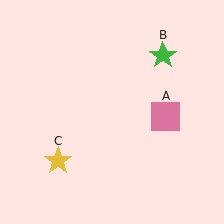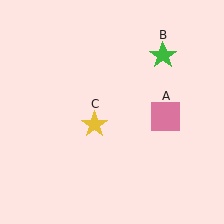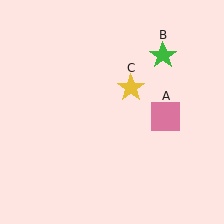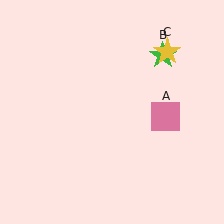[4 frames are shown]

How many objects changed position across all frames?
1 object changed position: yellow star (object C).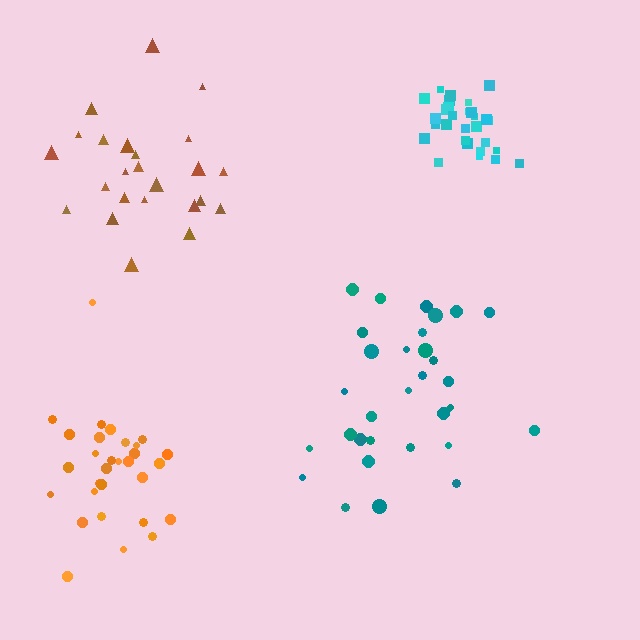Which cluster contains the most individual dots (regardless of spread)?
Teal (32).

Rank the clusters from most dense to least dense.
cyan, brown, orange, teal.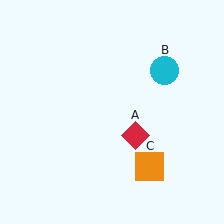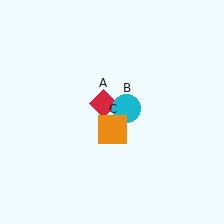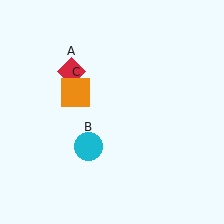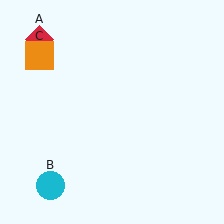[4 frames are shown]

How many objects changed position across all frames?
3 objects changed position: red diamond (object A), cyan circle (object B), orange square (object C).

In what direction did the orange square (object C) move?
The orange square (object C) moved up and to the left.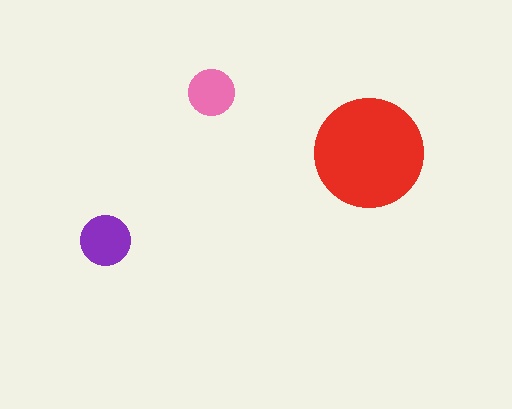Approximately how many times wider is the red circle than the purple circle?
About 2 times wider.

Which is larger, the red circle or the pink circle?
The red one.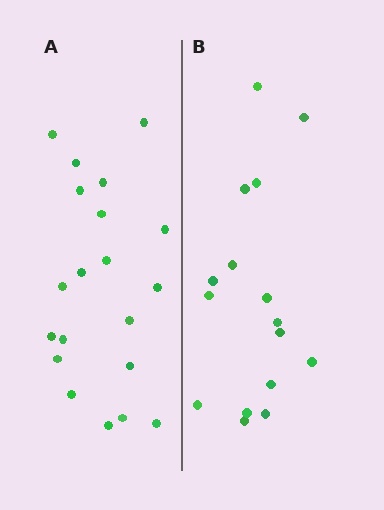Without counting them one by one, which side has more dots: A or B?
Region A (the left region) has more dots.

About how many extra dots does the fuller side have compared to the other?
Region A has about 4 more dots than region B.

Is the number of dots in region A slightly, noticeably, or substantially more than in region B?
Region A has noticeably more, but not dramatically so. The ratio is roughly 1.2 to 1.